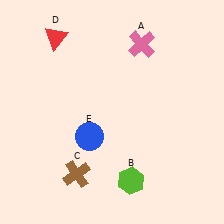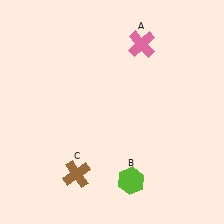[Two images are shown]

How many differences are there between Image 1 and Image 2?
There are 2 differences between the two images.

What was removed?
The blue circle (E), the red triangle (D) were removed in Image 2.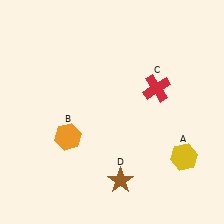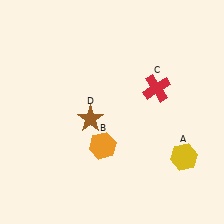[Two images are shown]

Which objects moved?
The objects that moved are: the orange hexagon (B), the brown star (D).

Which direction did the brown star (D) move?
The brown star (D) moved up.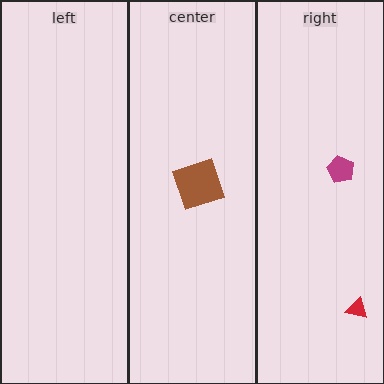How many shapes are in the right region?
2.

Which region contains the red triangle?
The right region.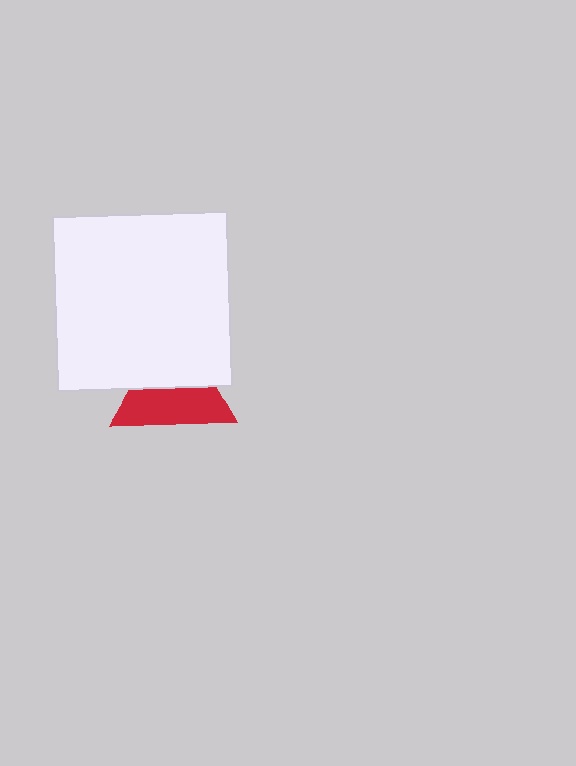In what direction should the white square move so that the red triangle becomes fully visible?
The white square should move up. That is the shortest direction to clear the overlap and leave the red triangle fully visible.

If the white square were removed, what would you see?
You would see the complete red triangle.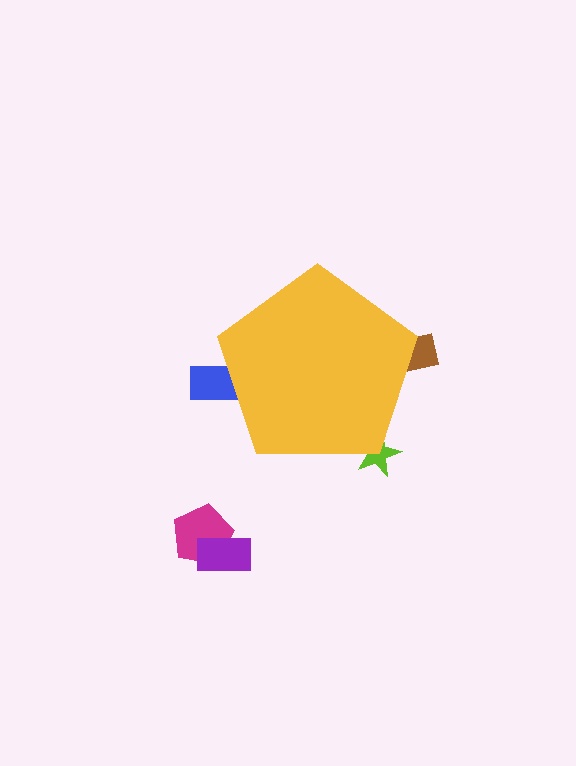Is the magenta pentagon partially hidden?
No, the magenta pentagon is fully visible.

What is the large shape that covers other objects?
A yellow pentagon.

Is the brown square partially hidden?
Yes, the brown square is partially hidden behind the yellow pentagon.